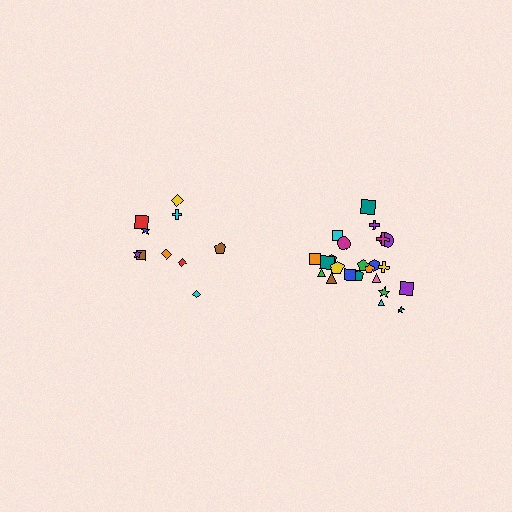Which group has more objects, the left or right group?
The right group.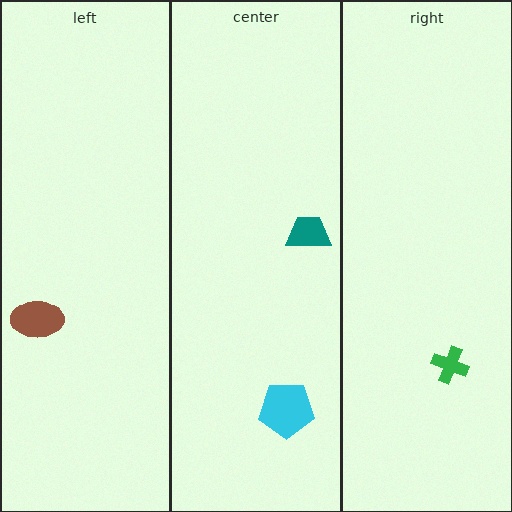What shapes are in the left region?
The brown ellipse.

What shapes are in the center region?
The teal trapezoid, the cyan pentagon.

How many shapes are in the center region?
2.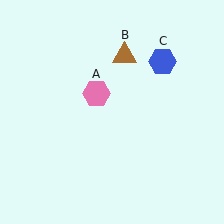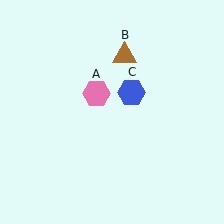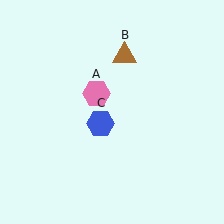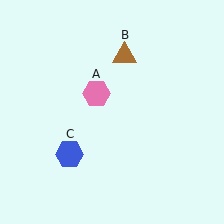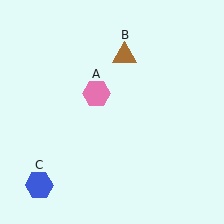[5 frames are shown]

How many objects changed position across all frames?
1 object changed position: blue hexagon (object C).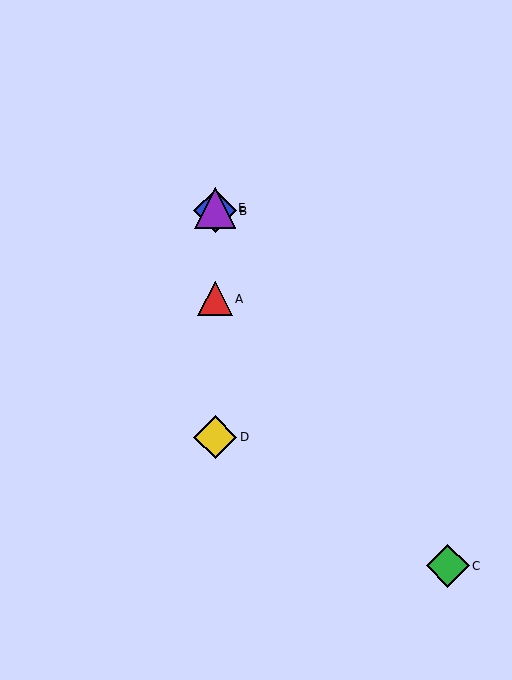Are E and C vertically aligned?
No, E is at x≈215 and C is at x≈448.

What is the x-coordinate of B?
Object B is at x≈215.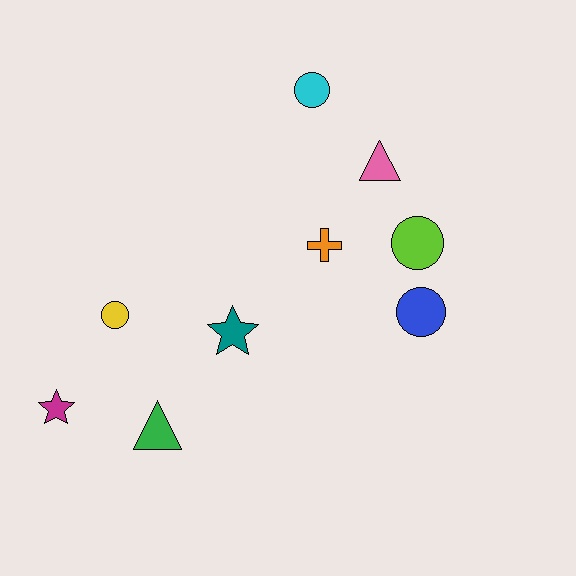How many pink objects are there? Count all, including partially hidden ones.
There is 1 pink object.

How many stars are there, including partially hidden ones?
There are 2 stars.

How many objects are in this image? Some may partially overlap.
There are 9 objects.